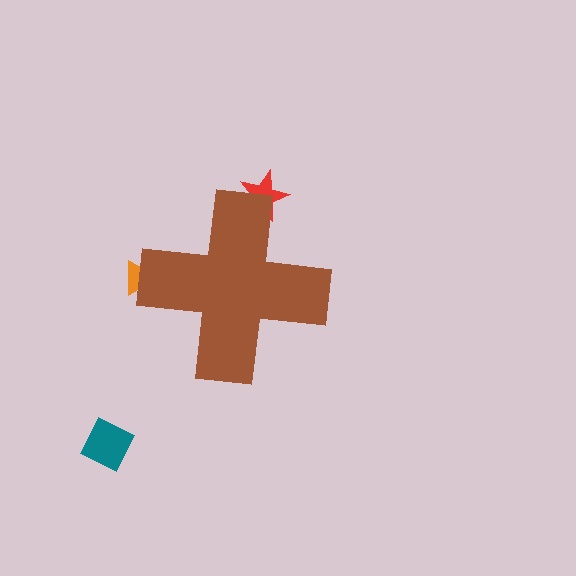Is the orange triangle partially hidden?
Yes, the orange triangle is partially hidden behind the brown cross.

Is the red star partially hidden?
Yes, the red star is partially hidden behind the brown cross.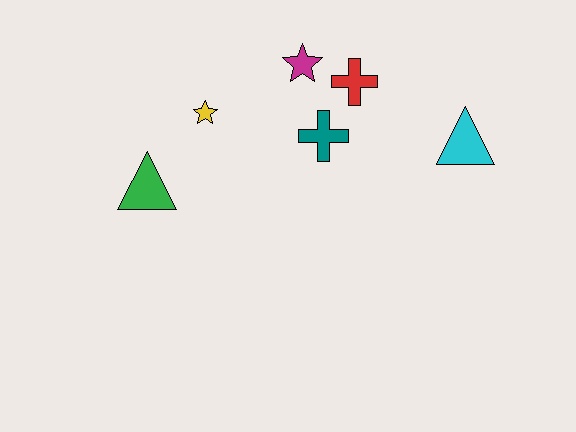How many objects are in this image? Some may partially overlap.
There are 6 objects.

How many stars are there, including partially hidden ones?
There are 2 stars.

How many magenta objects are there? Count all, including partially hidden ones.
There is 1 magenta object.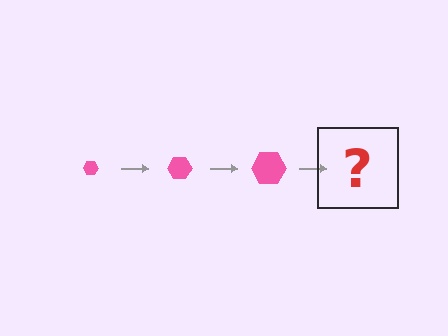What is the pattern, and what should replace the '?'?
The pattern is that the hexagon gets progressively larger each step. The '?' should be a pink hexagon, larger than the previous one.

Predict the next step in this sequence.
The next step is a pink hexagon, larger than the previous one.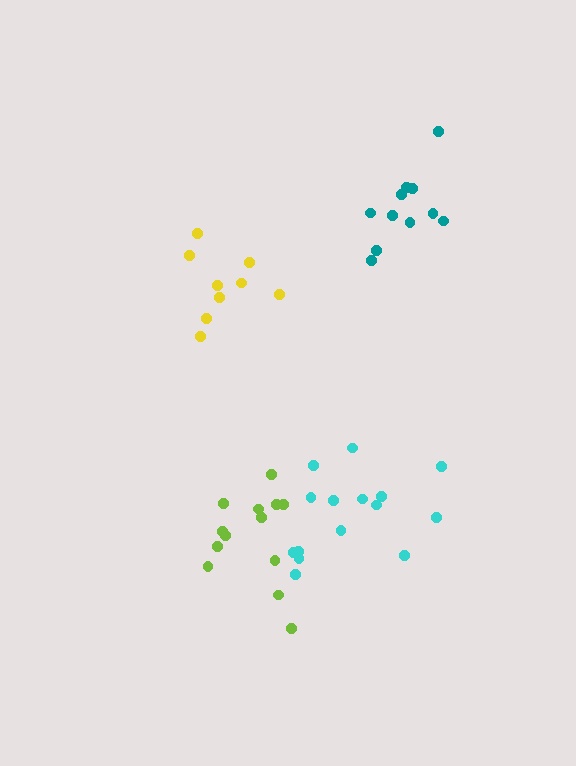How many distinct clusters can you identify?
There are 4 distinct clusters.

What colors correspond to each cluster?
The clusters are colored: lime, yellow, cyan, teal.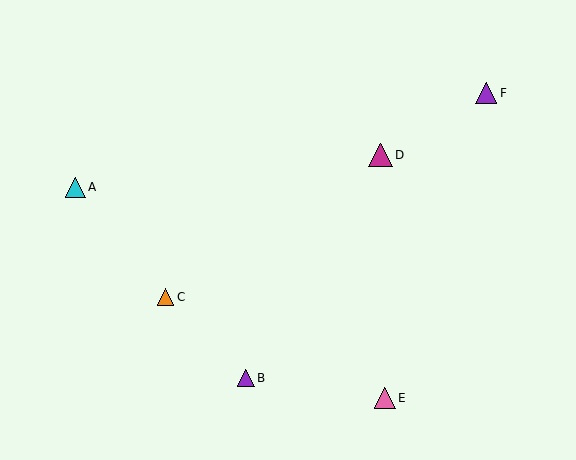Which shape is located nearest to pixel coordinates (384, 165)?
The magenta triangle (labeled D) at (380, 155) is nearest to that location.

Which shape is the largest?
The magenta triangle (labeled D) is the largest.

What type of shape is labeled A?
Shape A is a cyan triangle.